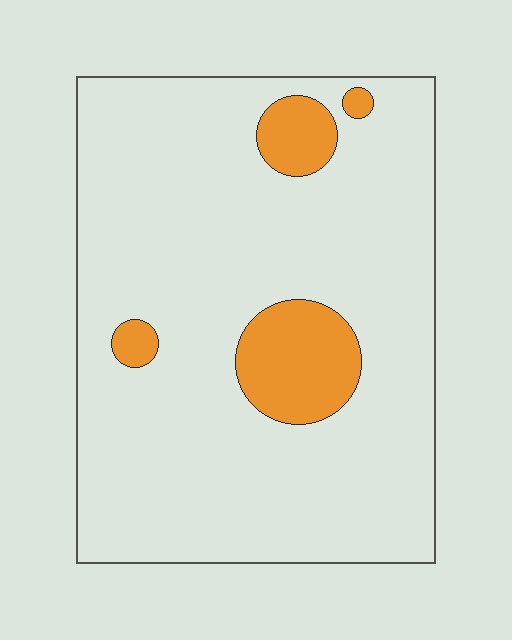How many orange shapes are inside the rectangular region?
4.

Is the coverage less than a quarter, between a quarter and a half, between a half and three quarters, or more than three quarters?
Less than a quarter.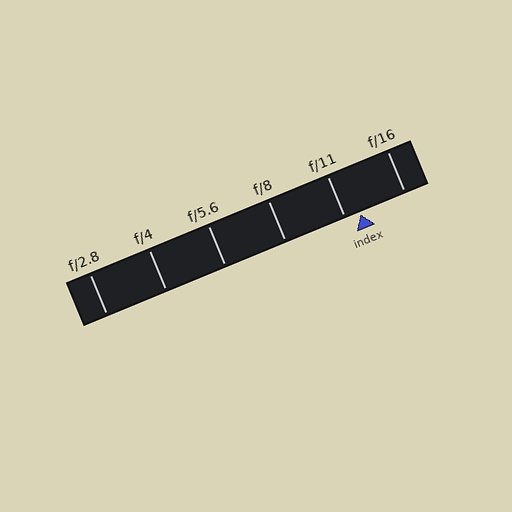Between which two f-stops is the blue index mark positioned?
The index mark is between f/11 and f/16.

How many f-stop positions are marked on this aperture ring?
There are 6 f-stop positions marked.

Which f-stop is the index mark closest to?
The index mark is closest to f/11.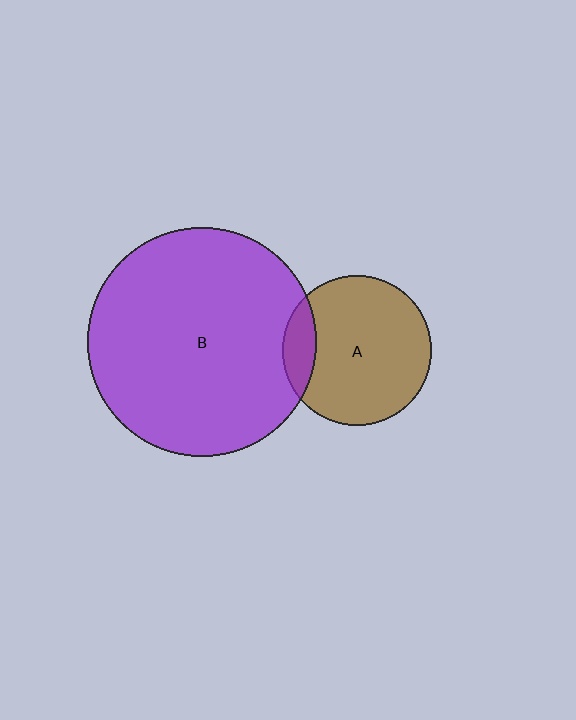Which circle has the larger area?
Circle B (purple).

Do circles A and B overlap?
Yes.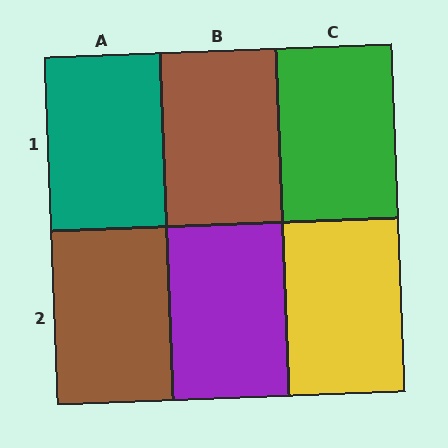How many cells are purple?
1 cell is purple.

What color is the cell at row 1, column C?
Green.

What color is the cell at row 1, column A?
Teal.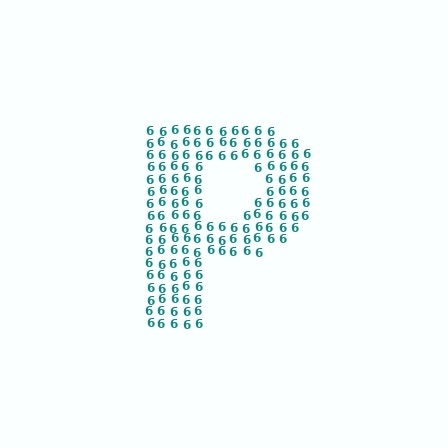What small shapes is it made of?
It is made of small digit 6's.